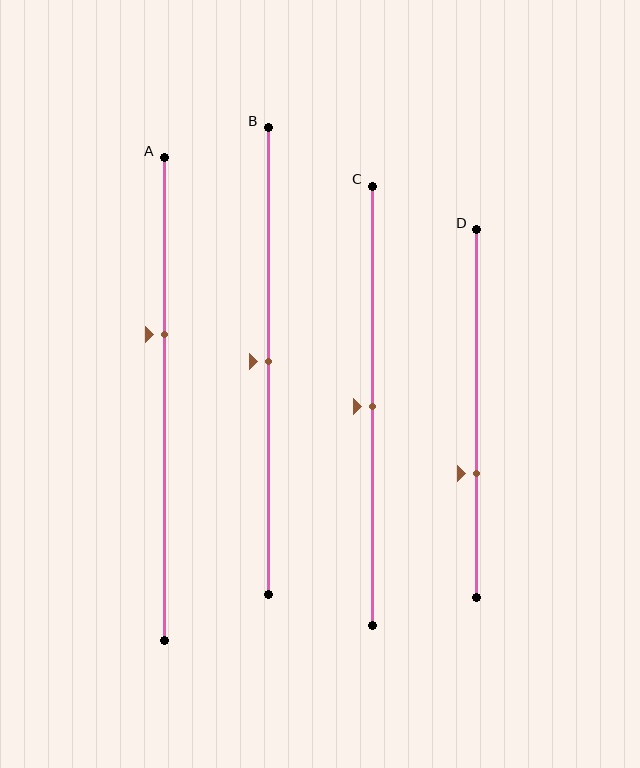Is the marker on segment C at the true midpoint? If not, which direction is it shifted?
Yes, the marker on segment C is at the true midpoint.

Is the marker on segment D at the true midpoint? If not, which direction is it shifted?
No, the marker on segment D is shifted downward by about 16% of the segment length.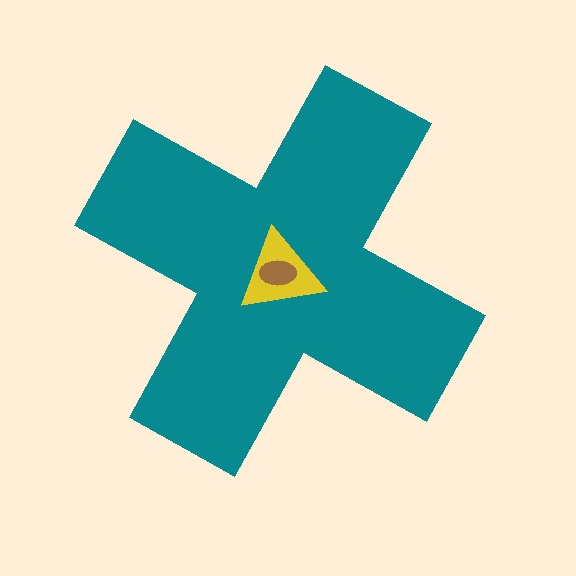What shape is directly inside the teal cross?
The yellow triangle.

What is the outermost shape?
The teal cross.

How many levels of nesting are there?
3.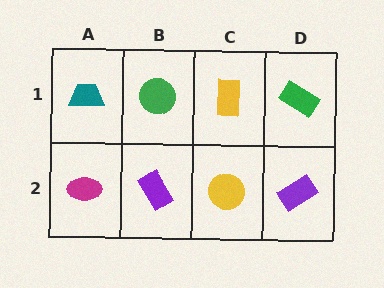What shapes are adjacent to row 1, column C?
A yellow circle (row 2, column C), a green circle (row 1, column B), a green rectangle (row 1, column D).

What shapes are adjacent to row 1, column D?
A purple rectangle (row 2, column D), a yellow rectangle (row 1, column C).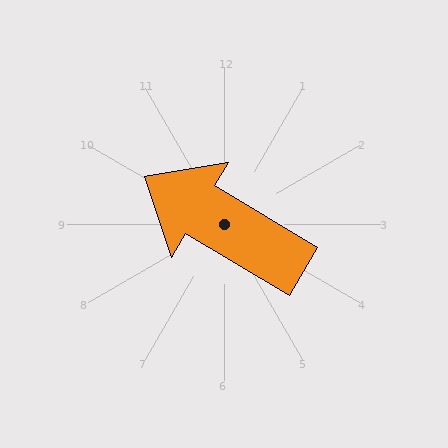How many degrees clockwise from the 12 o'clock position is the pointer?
Approximately 301 degrees.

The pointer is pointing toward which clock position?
Roughly 10 o'clock.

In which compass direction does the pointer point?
Northwest.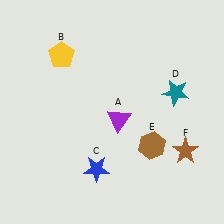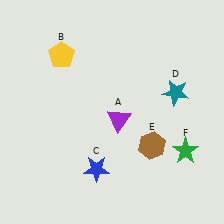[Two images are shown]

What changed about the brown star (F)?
In Image 1, F is brown. In Image 2, it changed to green.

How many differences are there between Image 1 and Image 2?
There is 1 difference between the two images.